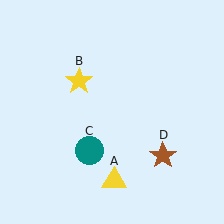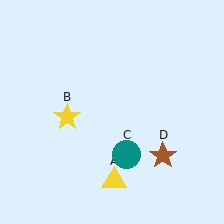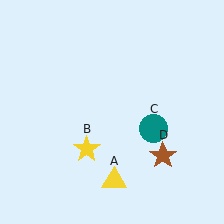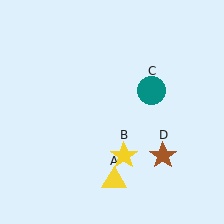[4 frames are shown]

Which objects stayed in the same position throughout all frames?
Yellow triangle (object A) and brown star (object D) remained stationary.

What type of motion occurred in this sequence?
The yellow star (object B), teal circle (object C) rotated counterclockwise around the center of the scene.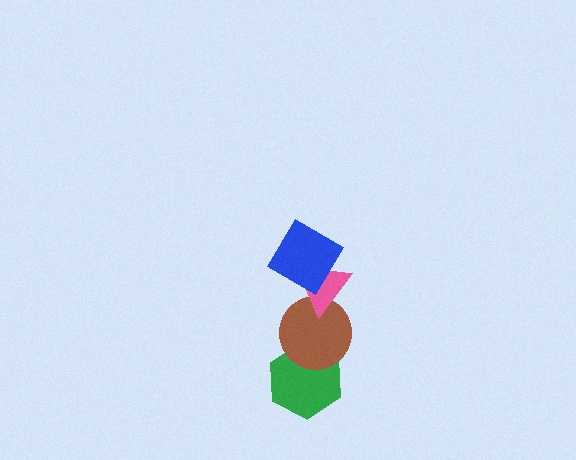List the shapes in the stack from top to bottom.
From top to bottom: the blue diamond, the pink triangle, the brown circle, the green hexagon.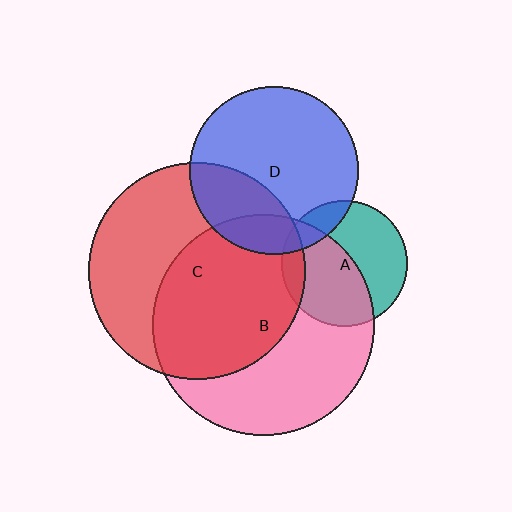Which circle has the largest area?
Circle B (pink).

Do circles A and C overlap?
Yes.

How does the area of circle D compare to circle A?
Approximately 1.8 times.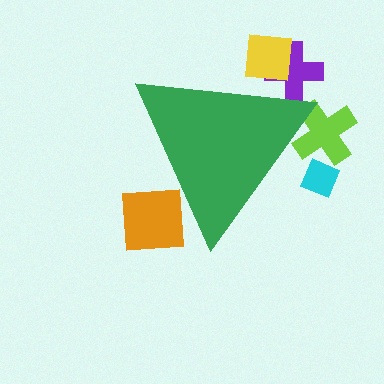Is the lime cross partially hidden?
Yes, the lime cross is partially hidden behind the green triangle.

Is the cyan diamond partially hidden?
Yes, the cyan diamond is partially hidden behind the green triangle.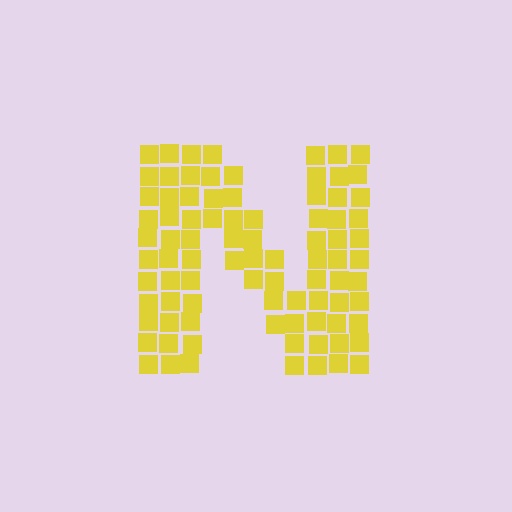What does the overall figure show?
The overall figure shows the letter N.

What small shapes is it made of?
It is made of small squares.